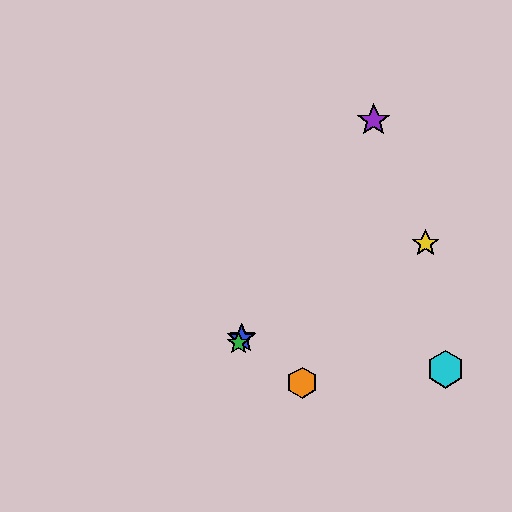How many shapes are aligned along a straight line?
4 shapes (the red star, the blue star, the green star, the purple star) are aligned along a straight line.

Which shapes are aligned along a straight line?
The red star, the blue star, the green star, the purple star are aligned along a straight line.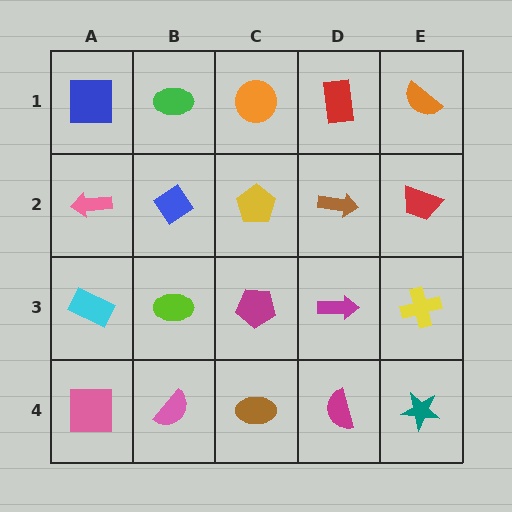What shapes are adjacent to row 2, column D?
A red rectangle (row 1, column D), a magenta arrow (row 3, column D), a yellow pentagon (row 2, column C), a red trapezoid (row 2, column E).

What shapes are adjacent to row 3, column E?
A red trapezoid (row 2, column E), a teal star (row 4, column E), a magenta arrow (row 3, column D).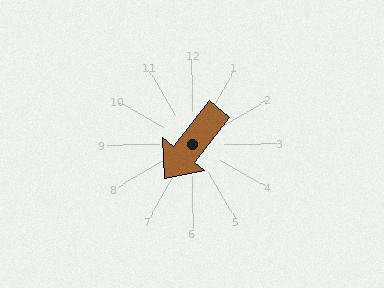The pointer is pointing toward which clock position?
Roughly 7 o'clock.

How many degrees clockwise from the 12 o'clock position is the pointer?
Approximately 218 degrees.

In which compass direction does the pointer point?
Southwest.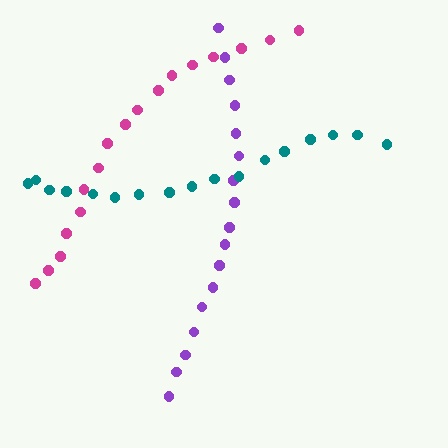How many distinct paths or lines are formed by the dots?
There are 3 distinct paths.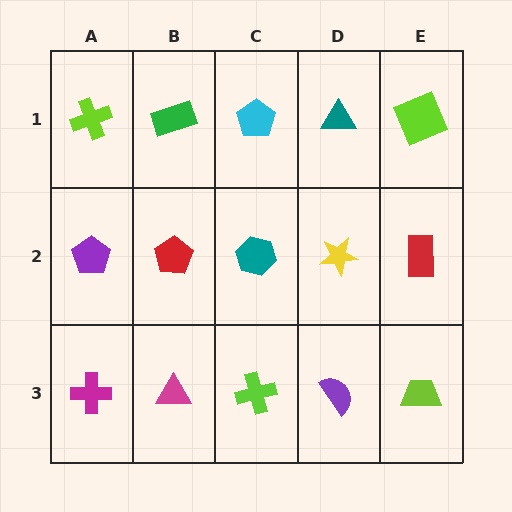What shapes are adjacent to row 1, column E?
A red rectangle (row 2, column E), a teal triangle (row 1, column D).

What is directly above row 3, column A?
A purple pentagon.